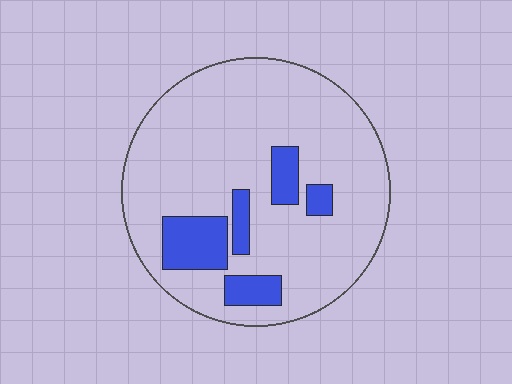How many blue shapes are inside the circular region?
5.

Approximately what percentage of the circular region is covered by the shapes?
Approximately 15%.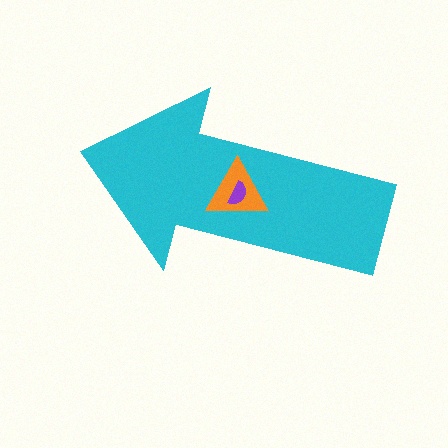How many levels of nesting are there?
3.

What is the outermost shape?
The cyan arrow.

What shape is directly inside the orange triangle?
The purple semicircle.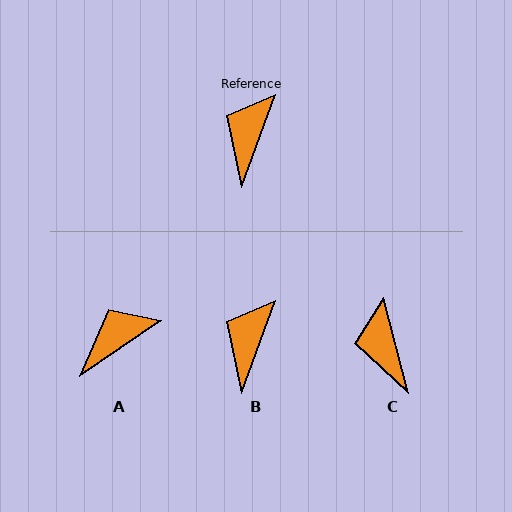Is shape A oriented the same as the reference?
No, it is off by about 36 degrees.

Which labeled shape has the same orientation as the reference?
B.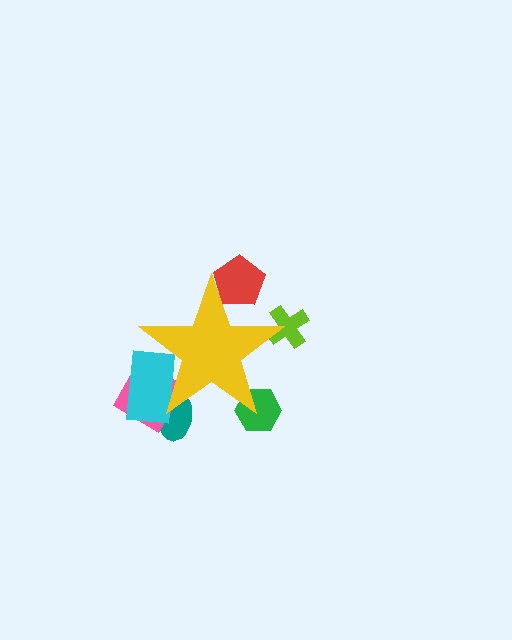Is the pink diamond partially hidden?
Yes, the pink diamond is partially hidden behind the yellow star.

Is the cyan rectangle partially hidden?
Yes, the cyan rectangle is partially hidden behind the yellow star.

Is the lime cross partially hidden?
Yes, the lime cross is partially hidden behind the yellow star.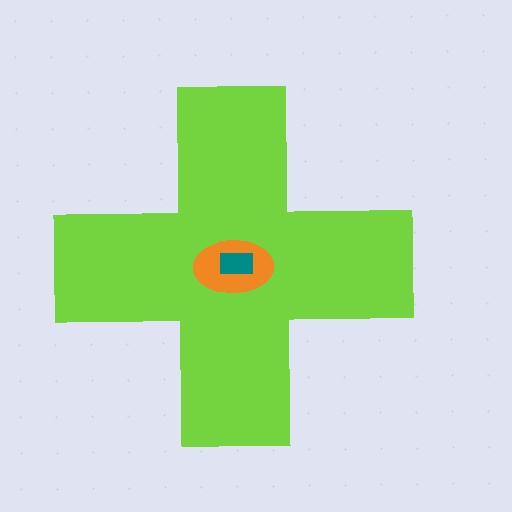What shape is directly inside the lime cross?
The orange ellipse.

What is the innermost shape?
The teal rectangle.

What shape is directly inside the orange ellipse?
The teal rectangle.